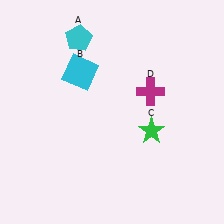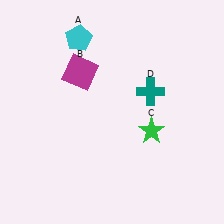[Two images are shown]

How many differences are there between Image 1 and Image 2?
There are 2 differences between the two images.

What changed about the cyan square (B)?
In Image 1, B is cyan. In Image 2, it changed to magenta.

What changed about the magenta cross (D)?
In Image 1, D is magenta. In Image 2, it changed to teal.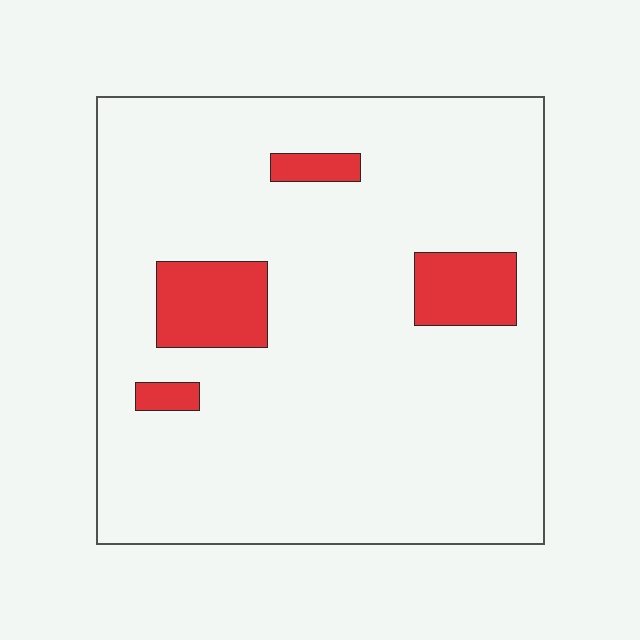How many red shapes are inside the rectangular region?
4.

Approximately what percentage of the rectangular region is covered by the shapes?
Approximately 10%.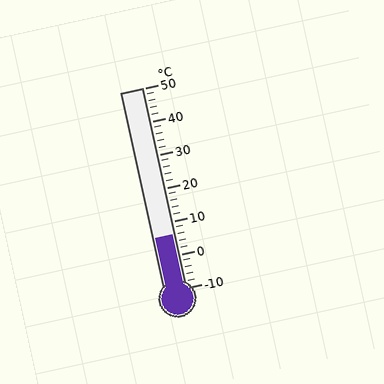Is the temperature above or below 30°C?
The temperature is below 30°C.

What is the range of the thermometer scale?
The thermometer scale ranges from -10°C to 50°C.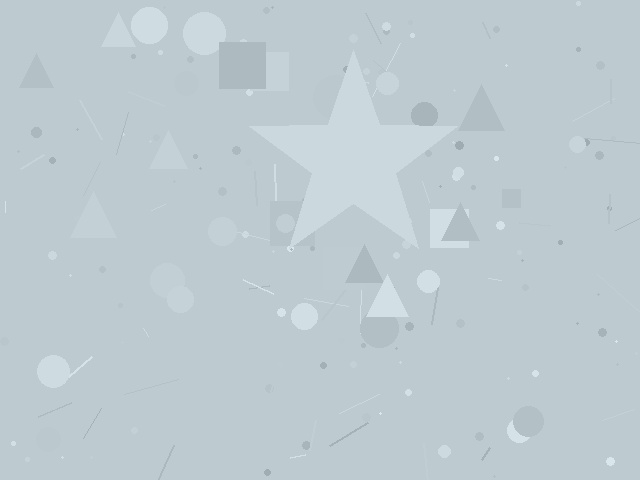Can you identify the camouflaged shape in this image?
The camouflaged shape is a star.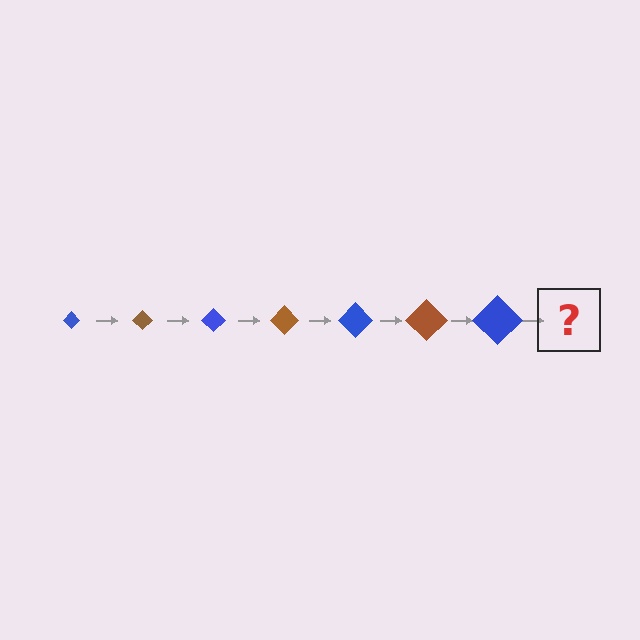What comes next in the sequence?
The next element should be a brown diamond, larger than the previous one.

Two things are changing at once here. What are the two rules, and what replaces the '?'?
The two rules are that the diamond grows larger each step and the color cycles through blue and brown. The '?' should be a brown diamond, larger than the previous one.